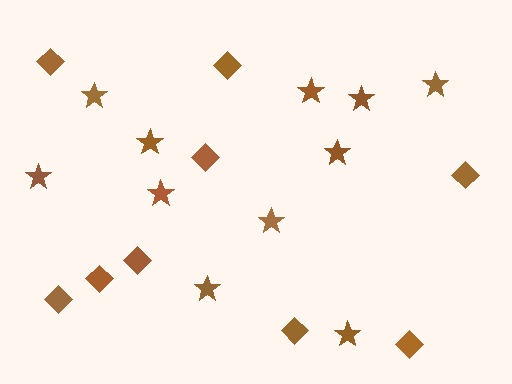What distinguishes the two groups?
There are 2 groups: one group of stars (11) and one group of diamonds (9).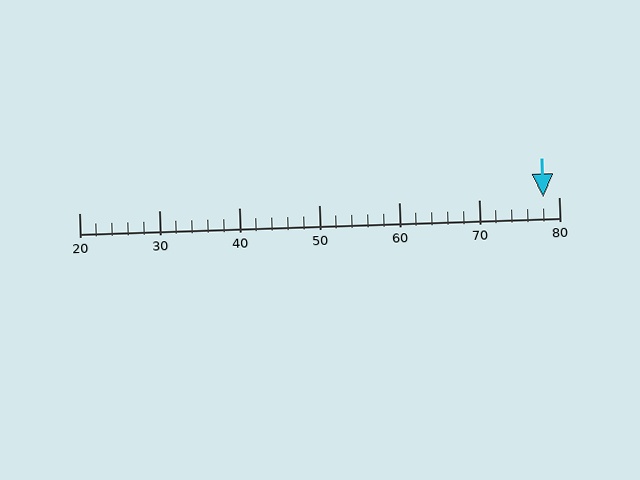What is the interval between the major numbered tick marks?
The major tick marks are spaced 10 units apart.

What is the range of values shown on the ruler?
The ruler shows values from 20 to 80.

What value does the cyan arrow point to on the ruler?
The cyan arrow points to approximately 78.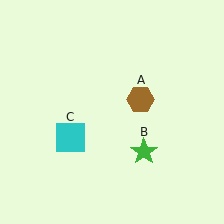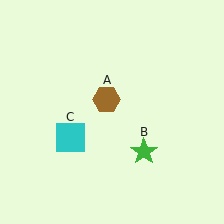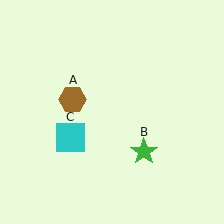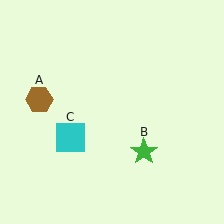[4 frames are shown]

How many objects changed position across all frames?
1 object changed position: brown hexagon (object A).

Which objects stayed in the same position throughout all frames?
Green star (object B) and cyan square (object C) remained stationary.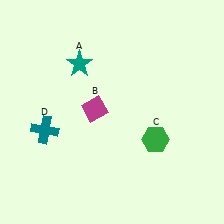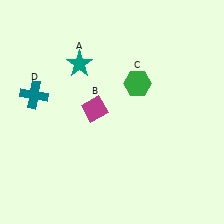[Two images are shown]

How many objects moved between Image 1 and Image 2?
2 objects moved between the two images.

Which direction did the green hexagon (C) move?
The green hexagon (C) moved up.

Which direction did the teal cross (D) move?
The teal cross (D) moved up.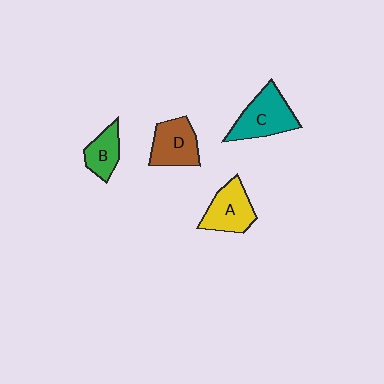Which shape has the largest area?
Shape C (teal).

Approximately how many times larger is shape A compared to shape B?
Approximately 1.5 times.